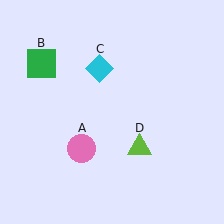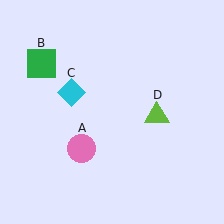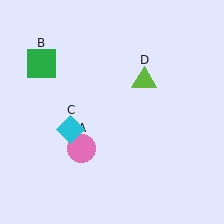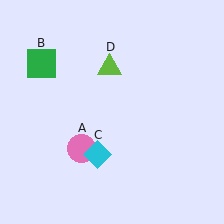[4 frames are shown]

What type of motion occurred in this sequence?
The cyan diamond (object C), lime triangle (object D) rotated counterclockwise around the center of the scene.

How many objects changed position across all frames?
2 objects changed position: cyan diamond (object C), lime triangle (object D).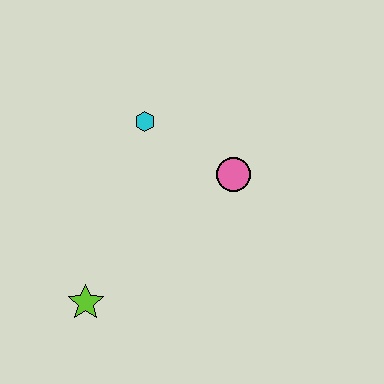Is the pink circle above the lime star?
Yes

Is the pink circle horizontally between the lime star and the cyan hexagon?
No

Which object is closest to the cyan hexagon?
The pink circle is closest to the cyan hexagon.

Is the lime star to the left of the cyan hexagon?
Yes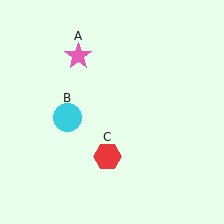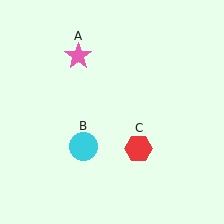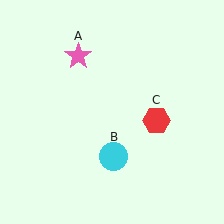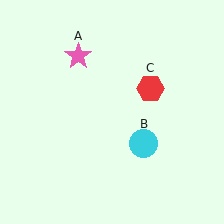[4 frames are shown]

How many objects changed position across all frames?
2 objects changed position: cyan circle (object B), red hexagon (object C).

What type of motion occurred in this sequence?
The cyan circle (object B), red hexagon (object C) rotated counterclockwise around the center of the scene.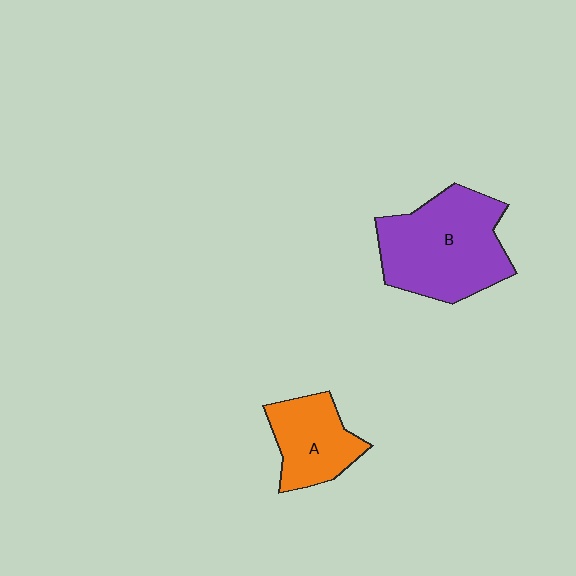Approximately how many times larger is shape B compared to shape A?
Approximately 1.8 times.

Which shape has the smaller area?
Shape A (orange).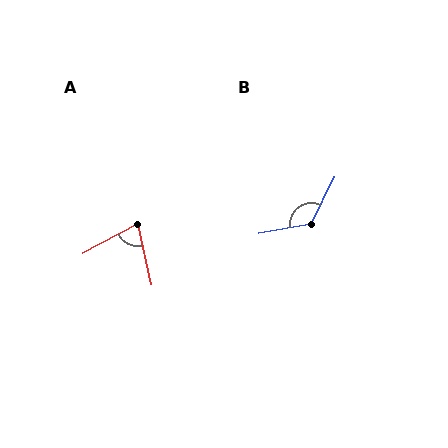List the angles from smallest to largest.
A (74°), B (126°).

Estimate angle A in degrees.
Approximately 74 degrees.